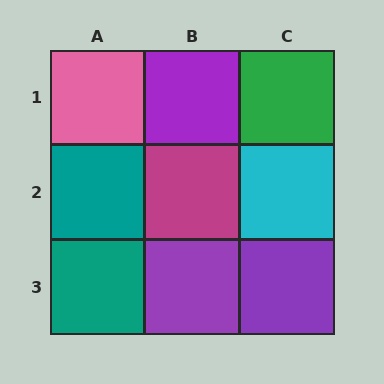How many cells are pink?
1 cell is pink.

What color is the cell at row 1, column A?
Pink.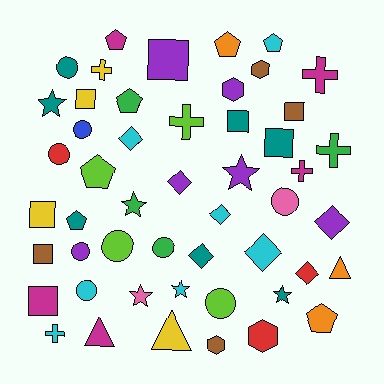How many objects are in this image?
There are 50 objects.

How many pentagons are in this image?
There are 7 pentagons.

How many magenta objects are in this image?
There are 5 magenta objects.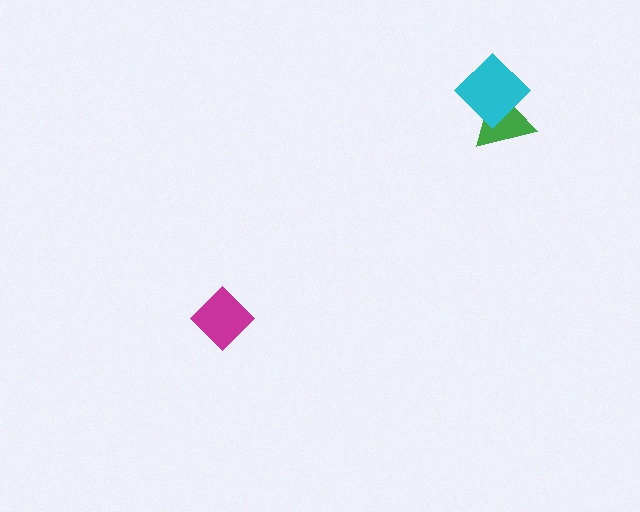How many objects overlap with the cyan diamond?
1 object overlaps with the cyan diamond.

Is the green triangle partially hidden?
Yes, it is partially covered by another shape.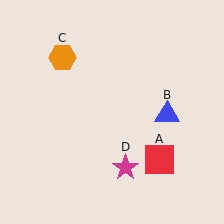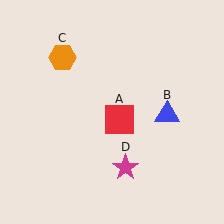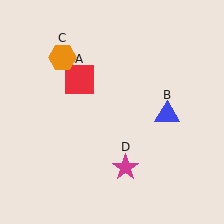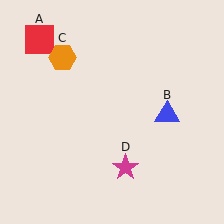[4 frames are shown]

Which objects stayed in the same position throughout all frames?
Blue triangle (object B) and orange hexagon (object C) and magenta star (object D) remained stationary.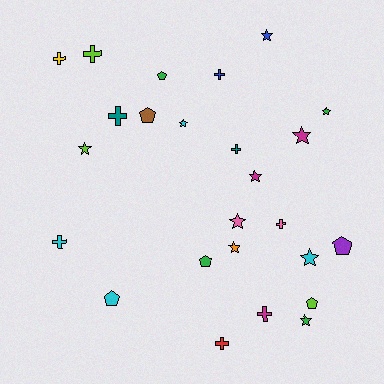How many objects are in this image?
There are 25 objects.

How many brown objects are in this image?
There is 1 brown object.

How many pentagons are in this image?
There are 6 pentagons.